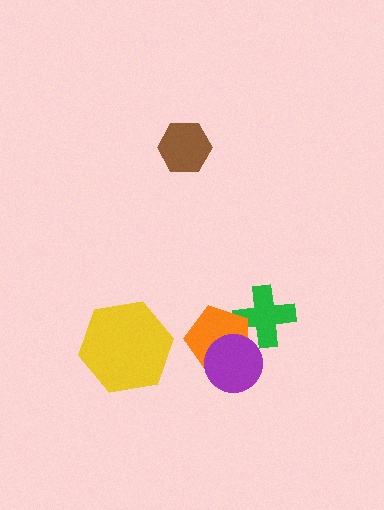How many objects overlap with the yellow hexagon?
0 objects overlap with the yellow hexagon.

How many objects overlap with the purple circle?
1 object overlaps with the purple circle.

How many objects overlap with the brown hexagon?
0 objects overlap with the brown hexagon.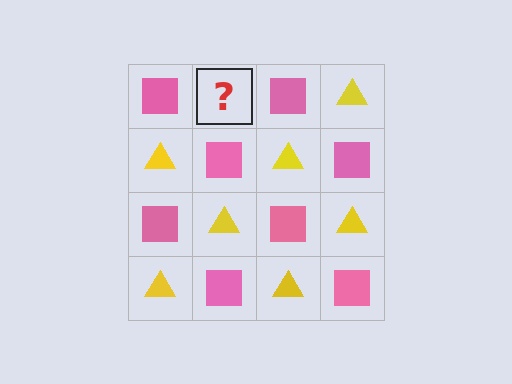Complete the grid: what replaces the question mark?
The question mark should be replaced with a yellow triangle.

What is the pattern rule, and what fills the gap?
The rule is that it alternates pink square and yellow triangle in a checkerboard pattern. The gap should be filled with a yellow triangle.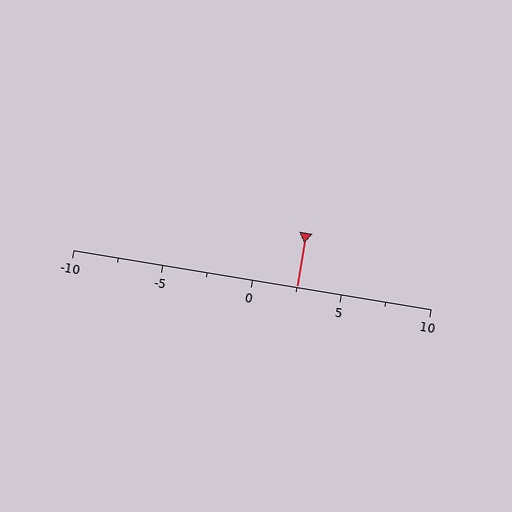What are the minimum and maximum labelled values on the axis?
The axis runs from -10 to 10.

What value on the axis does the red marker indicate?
The marker indicates approximately 2.5.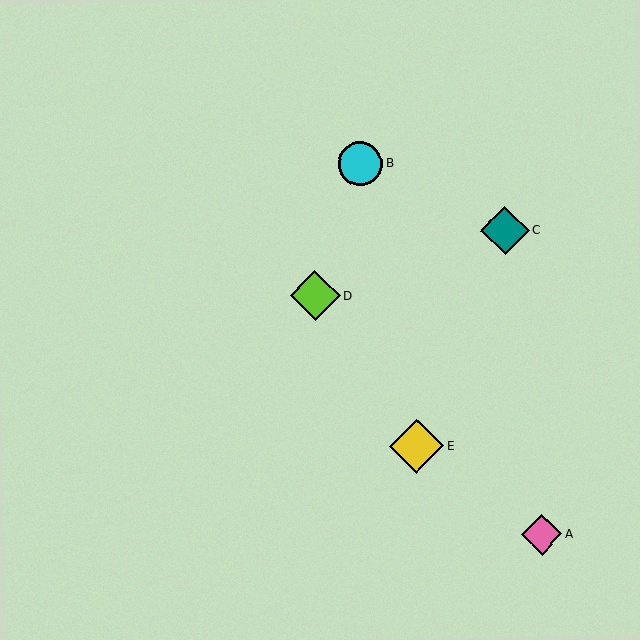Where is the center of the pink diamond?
The center of the pink diamond is at (542, 534).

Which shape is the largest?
The yellow diamond (labeled E) is the largest.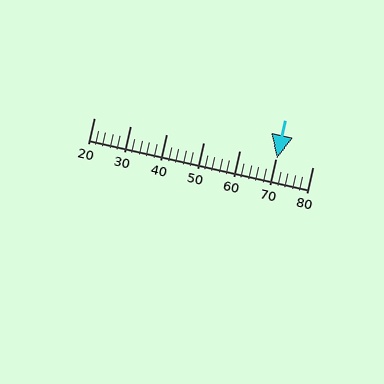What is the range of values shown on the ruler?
The ruler shows values from 20 to 80.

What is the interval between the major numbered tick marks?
The major tick marks are spaced 10 units apart.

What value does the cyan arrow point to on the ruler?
The cyan arrow points to approximately 70.